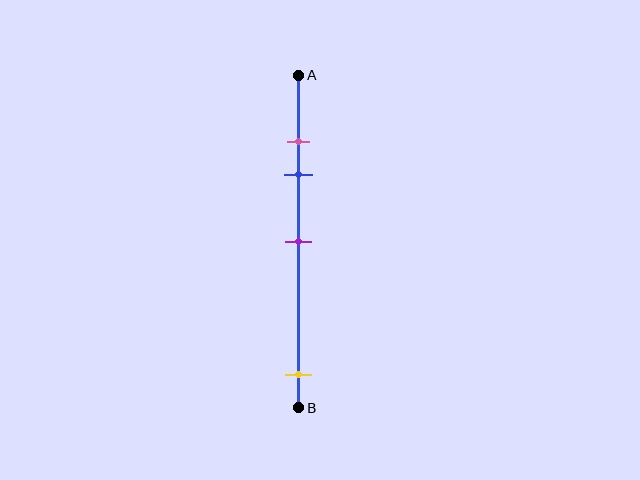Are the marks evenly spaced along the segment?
No, the marks are not evenly spaced.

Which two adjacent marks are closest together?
The pink and blue marks are the closest adjacent pair.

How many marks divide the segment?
There are 4 marks dividing the segment.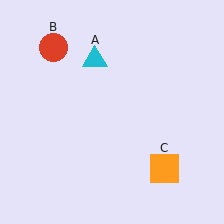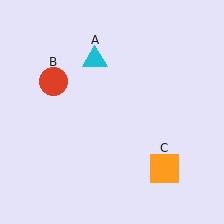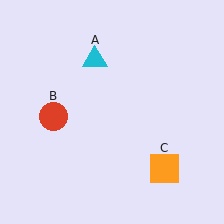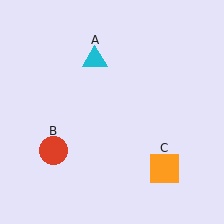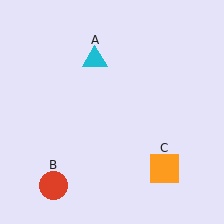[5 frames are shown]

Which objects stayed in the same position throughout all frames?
Cyan triangle (object A) and orange square (object C) remained stationary.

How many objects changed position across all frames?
1 object changed position: red circle (object B).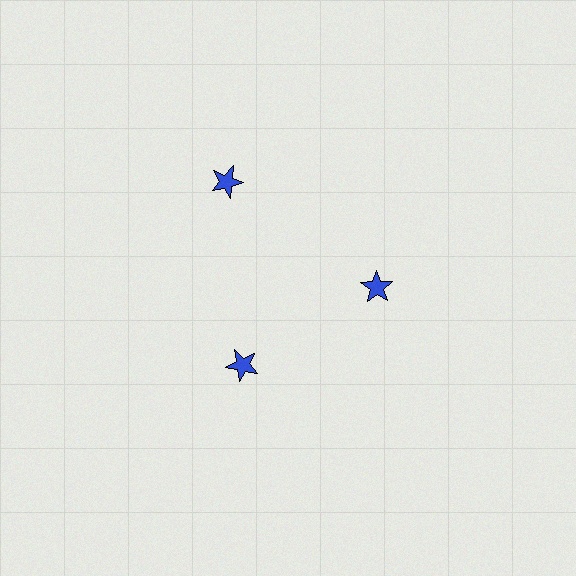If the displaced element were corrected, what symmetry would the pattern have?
It would have 3-fold rotational symmetry — the pattern would map onto itself every 120 degrees.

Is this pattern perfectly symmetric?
No. The 3 blue stars are arranged in a ring, but one element near the 11 o'clock position is pushed outward from the center, breaking the 3-fold rotational symmetry.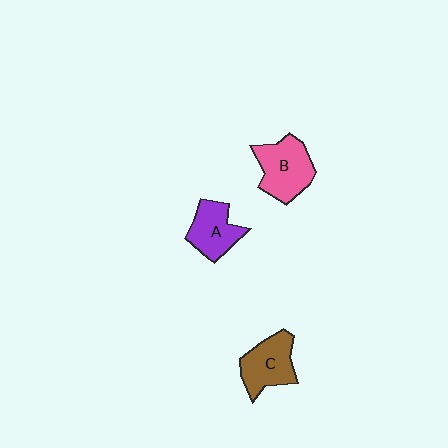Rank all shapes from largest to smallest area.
From largest to smallest: B (pink), C (brown), A (purple).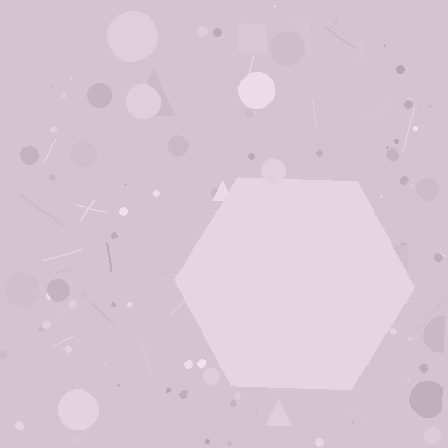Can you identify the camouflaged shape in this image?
The camouflaged shape is a hexagon.